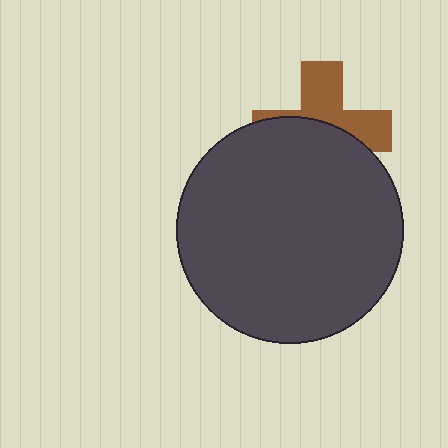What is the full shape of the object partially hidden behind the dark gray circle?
The partially hidden object is a brown cross.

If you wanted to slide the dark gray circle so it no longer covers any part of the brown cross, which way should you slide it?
Slide it down — that is the most direct way to separate the two shapes.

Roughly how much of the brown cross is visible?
About half of it is visible (roughly 46%).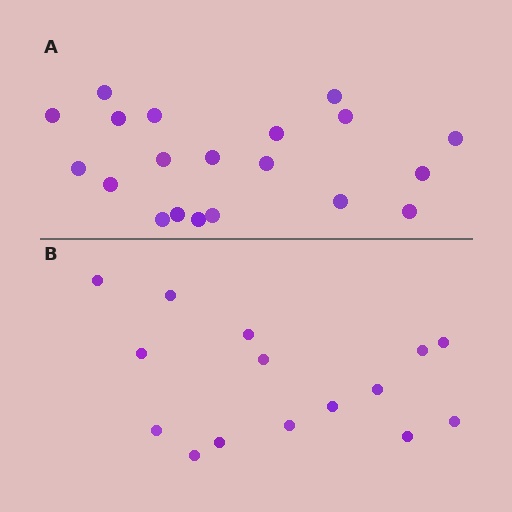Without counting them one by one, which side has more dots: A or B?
Region A (the top region) has more dots.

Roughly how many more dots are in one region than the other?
Region A has about 5 more dots than region B.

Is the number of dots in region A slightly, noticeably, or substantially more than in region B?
Region A has noticeably more, but not dramatically so. The ratio is roughly 1.3 to 1.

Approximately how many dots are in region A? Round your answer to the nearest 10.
About 20 dots.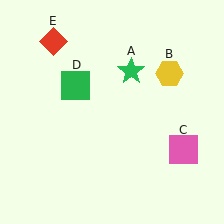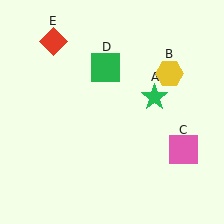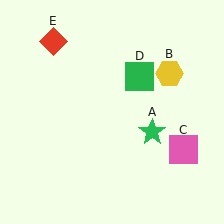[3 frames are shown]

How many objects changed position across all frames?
2 objects changed position: green star (object A), green square (object D).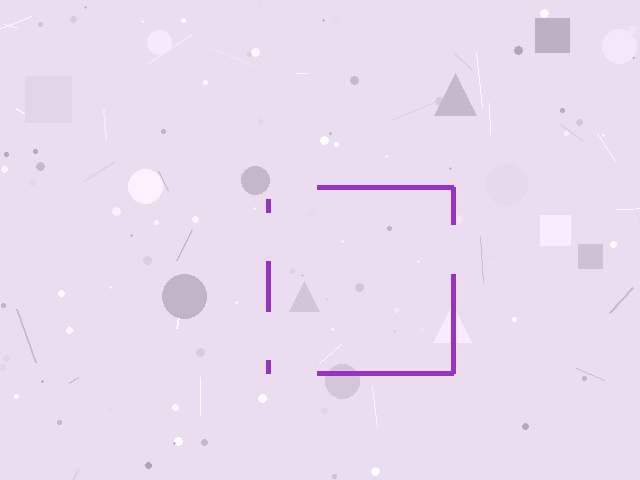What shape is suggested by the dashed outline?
The dashed outline suggests a square.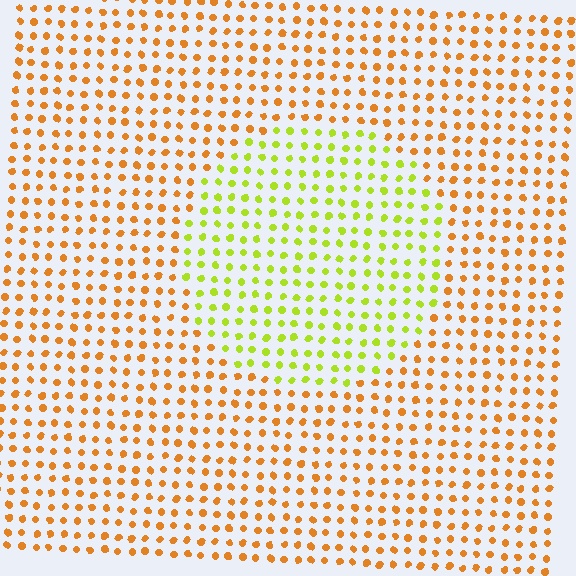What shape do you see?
I see a circle.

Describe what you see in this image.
The image is filled with small orange elements in a uniform arrangement. A circle-shaped region is visible where the elements are tinted to a slightly different hue, forming a subtle color boundary.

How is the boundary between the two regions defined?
The boundary is defined purely by a slight shift in hue (about 48 degrees). Spacing, size, and orientation are identical on both sides.